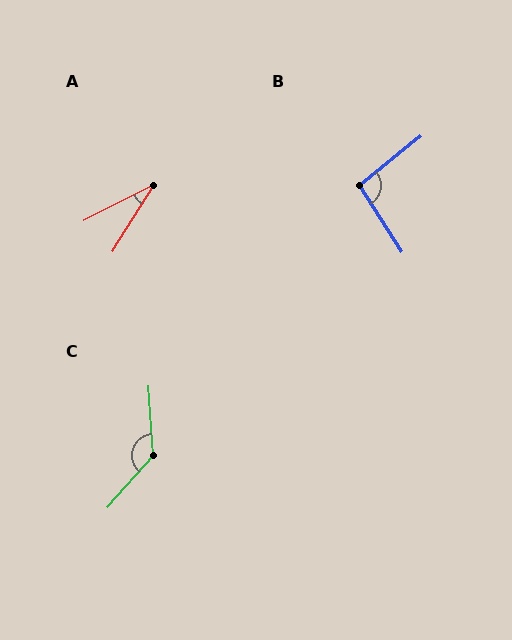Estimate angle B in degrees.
Approximately 96 degrees.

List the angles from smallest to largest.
A (31°), B (96°), C (135°).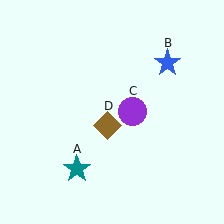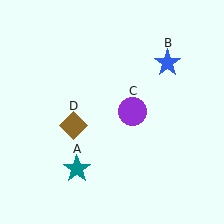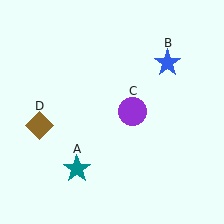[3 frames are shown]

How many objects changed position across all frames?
1 object changed position: brown diamond (object D).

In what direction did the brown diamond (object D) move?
The brown diamond (object D) moved left.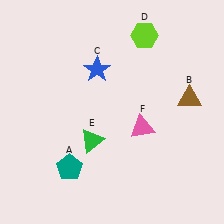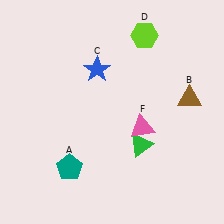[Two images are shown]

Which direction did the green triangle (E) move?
The green triangle (E) moved right.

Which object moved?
The green triangle (E) moved right.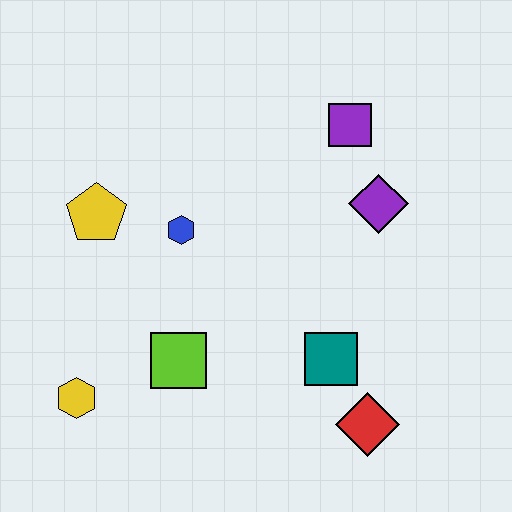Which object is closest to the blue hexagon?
The yellow pentagon is closest to the blue hexagon.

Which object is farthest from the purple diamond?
The yellow hexagon is farthest from the purple diamond.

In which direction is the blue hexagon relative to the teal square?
The blue hexagon is to the left of the teal square.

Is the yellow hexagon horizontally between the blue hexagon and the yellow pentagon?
No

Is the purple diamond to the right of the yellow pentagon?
Yes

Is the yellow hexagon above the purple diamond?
No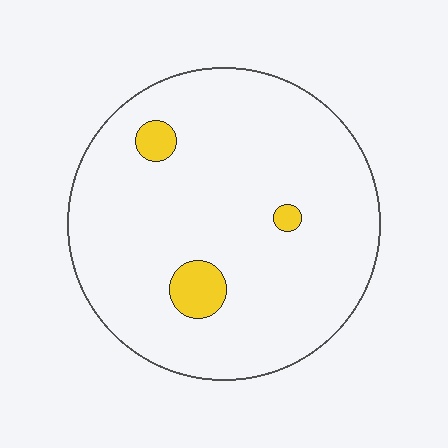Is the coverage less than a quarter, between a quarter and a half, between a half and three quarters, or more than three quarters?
Less than a quarter.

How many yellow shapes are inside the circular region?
3.